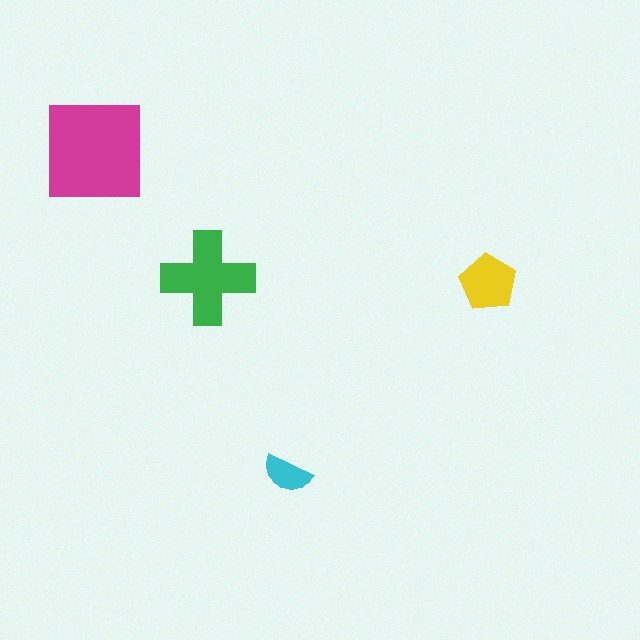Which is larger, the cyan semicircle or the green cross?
The green cross.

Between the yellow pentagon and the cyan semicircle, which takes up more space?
The yellow pentagon.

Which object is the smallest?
The cyan semicircle.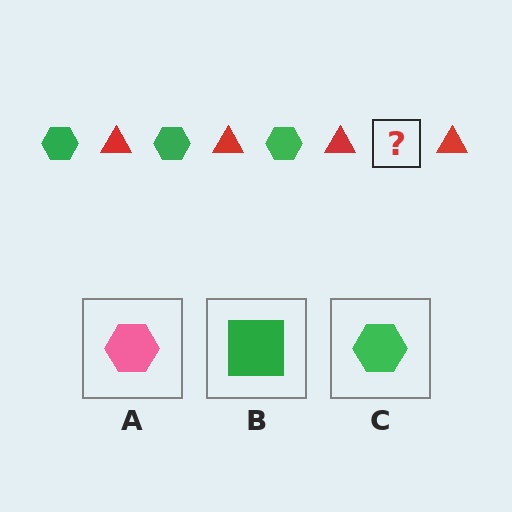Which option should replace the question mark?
Option C.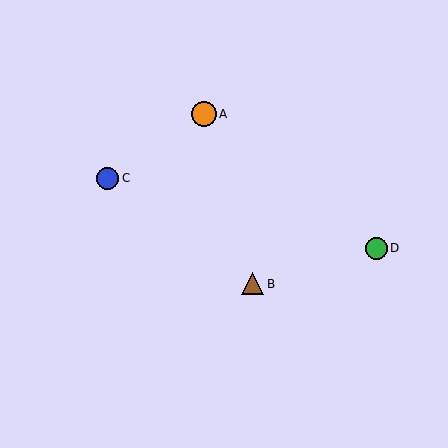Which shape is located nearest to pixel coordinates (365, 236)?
The green circle (labeled D) at (376, 248) is nearest to that location.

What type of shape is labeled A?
Shape A is an orange circle.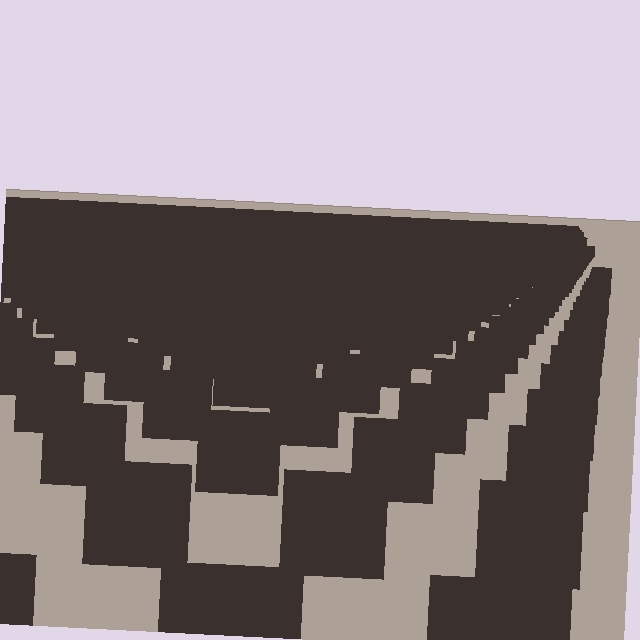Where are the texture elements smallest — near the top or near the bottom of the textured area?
Near the top.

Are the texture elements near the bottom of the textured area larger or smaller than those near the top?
Larger. Near the bottom, elements are closer to the viewer and appear at a bigger on-screen size.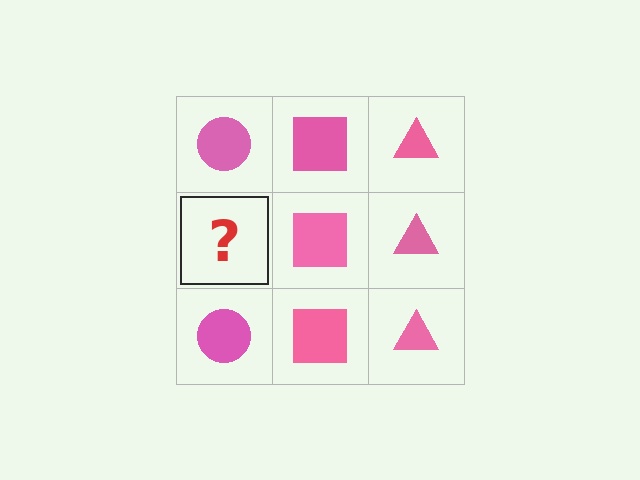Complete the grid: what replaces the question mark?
The question mark should be replaced with a pink circle.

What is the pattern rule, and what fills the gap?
The rule is that each column has a consistent shape. The gap should be filled with a pink circle.